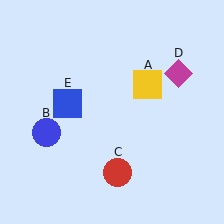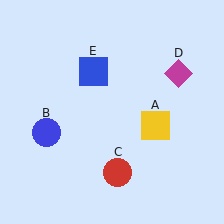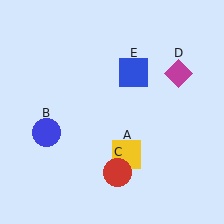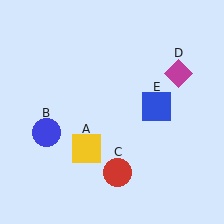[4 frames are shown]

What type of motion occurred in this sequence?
The yellow square (object A), blue square (object E) rotated clockwise around the center of the scene.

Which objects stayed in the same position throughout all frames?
Blue circle (object B) and red circle (object C) and magenta diamond (object D) remained stationary.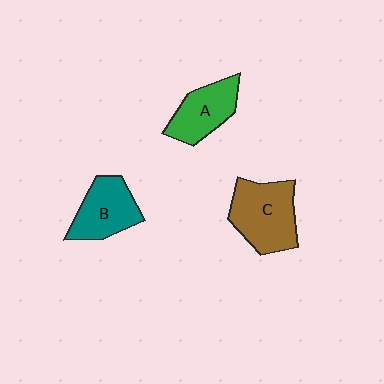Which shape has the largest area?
Shape C (brown).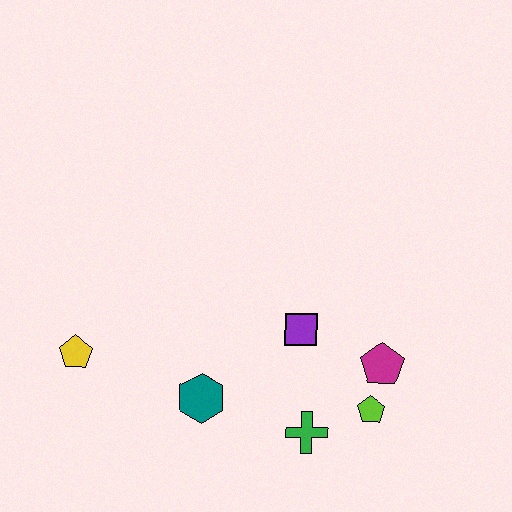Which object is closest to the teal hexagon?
The green cross is closest to the teal hexagon.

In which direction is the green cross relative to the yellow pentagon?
The green cross is to the right of the yellow pentagon.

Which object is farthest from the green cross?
The yellow pentagon is farthest from the green cross.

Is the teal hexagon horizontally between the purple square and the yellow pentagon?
Yes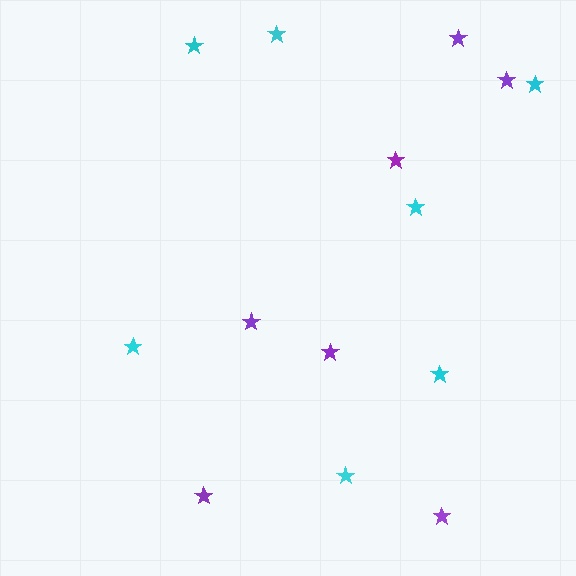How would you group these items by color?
There are 2 groups: one group of cyan stars (7) and one group of purple stars (7).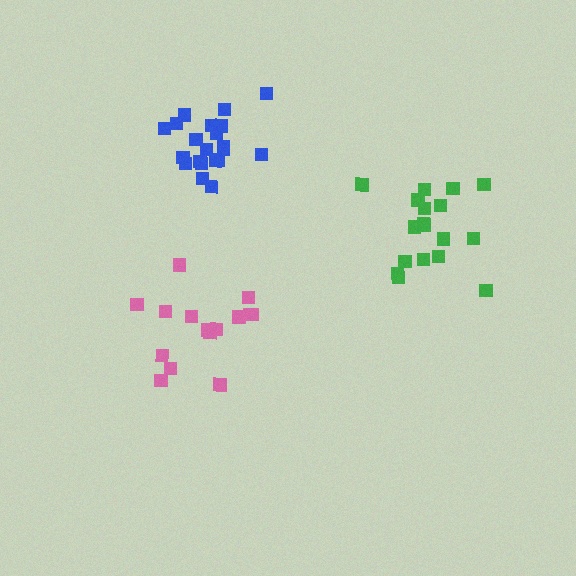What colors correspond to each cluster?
The clusters are colored: green, blue, pink.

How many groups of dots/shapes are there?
There are 3 groups.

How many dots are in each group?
Group 1: 18 dots, Group 2: 21 dots, Group 3: 15 dots (54 total).